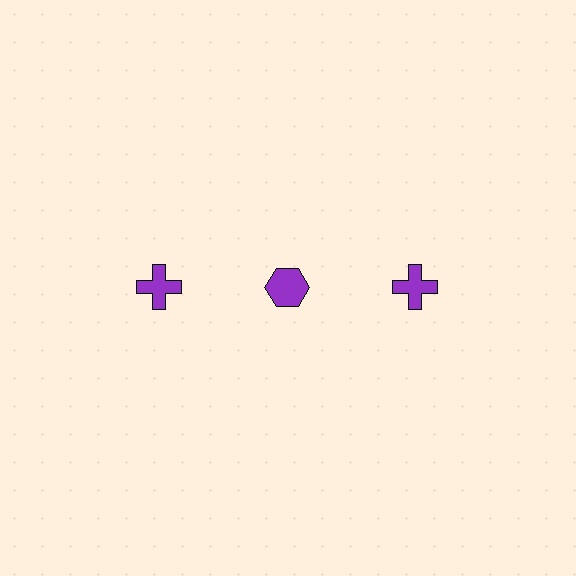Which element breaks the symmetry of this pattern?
The purple hexagon in the top row, second from left column breaks the symmetry. All other shapes are purple crosses.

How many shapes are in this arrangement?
There are 3 shapes arranged in a grid pattern.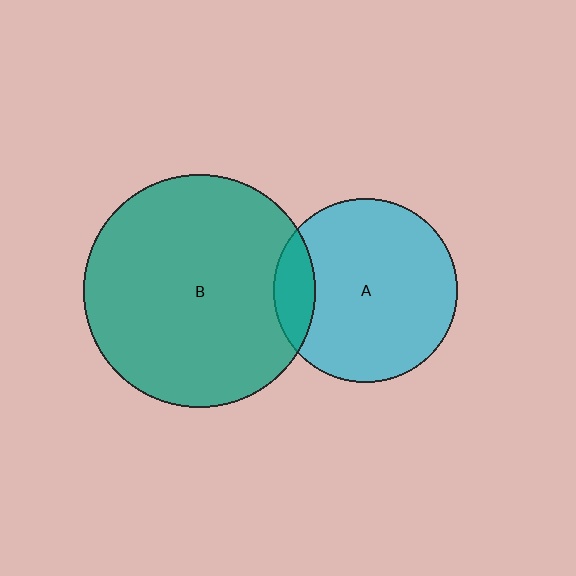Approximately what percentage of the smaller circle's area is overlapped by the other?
Approximately 15%.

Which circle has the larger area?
Circle B (teal).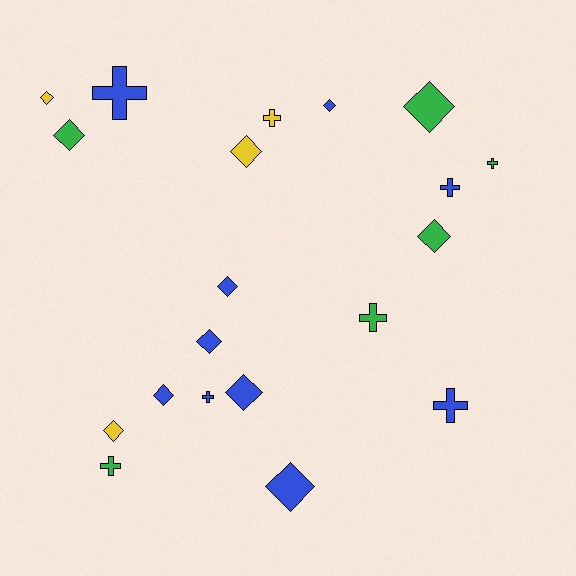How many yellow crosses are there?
There is 1 yellow cross.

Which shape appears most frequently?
Diamond, with 12 objects.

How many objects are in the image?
There are 20 objects.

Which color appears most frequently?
Blue, with 10 objects.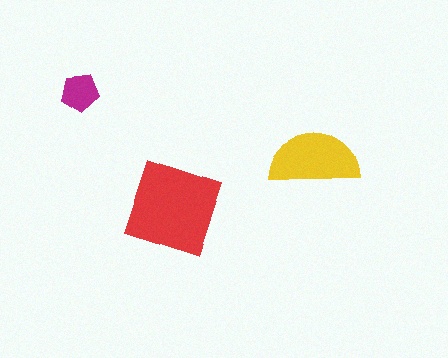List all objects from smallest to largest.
The magenta pentagon, the yellow semicircle, the red square.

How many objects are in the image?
There are 3 objects in the image.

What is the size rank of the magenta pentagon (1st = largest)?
3rd.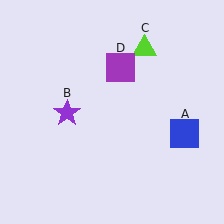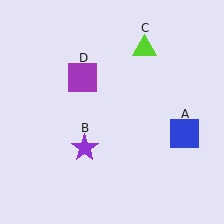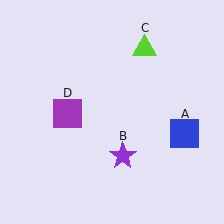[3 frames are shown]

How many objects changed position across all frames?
2 objects changed position: purple star (object B), purple square (object D).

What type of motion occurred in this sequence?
The purple star (object B), purple square (object D) rotated counterclockwise around the center of the scene.